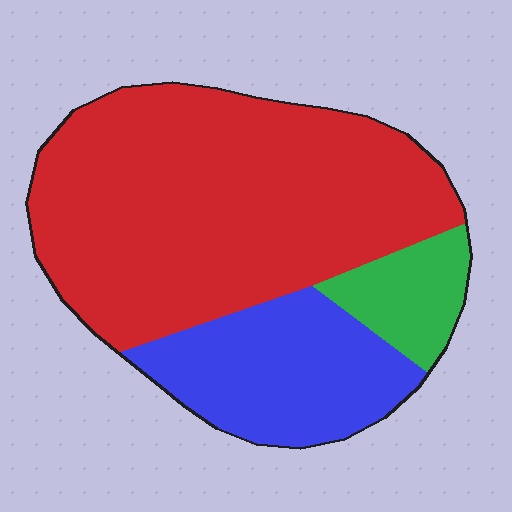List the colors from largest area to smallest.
From largest to smallest: red, blue, green.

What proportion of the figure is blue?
Blue covers roughly 25% of the figure.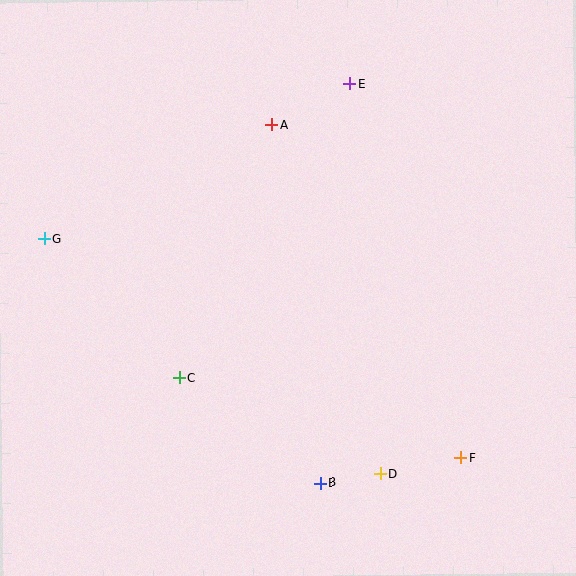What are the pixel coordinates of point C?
Point C is at (179, 378).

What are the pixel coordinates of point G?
Point G is at (45, 239).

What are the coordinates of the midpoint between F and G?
The midpoint between F and G is at (253, 348).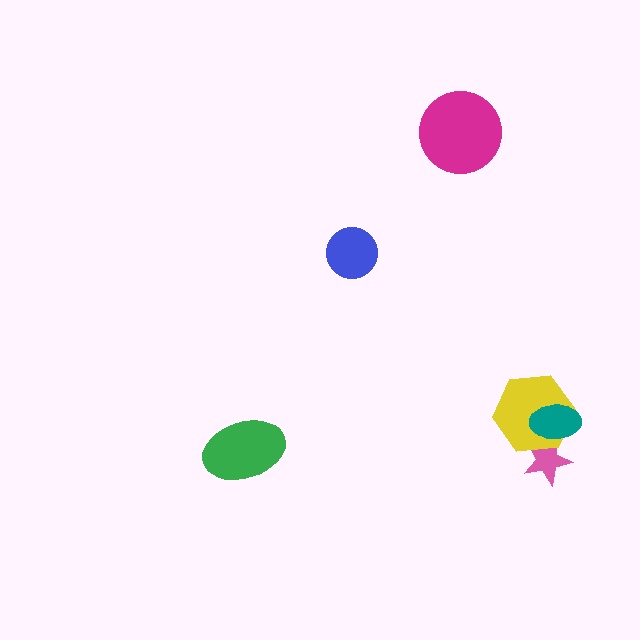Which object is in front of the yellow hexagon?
The teal ellipse is in front of the yellow hexagon.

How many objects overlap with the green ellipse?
0 objects overlap with the green ellipse.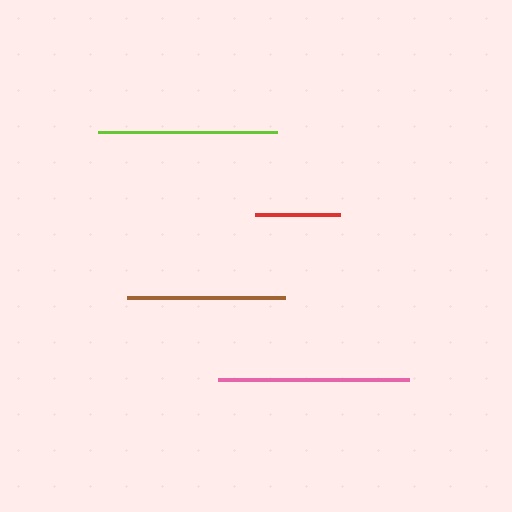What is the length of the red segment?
The red segment is approximately 85 pixels long.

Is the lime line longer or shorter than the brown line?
The lime line is longer than the brown line.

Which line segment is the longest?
The pink line is the longest at approximately 191 pixels.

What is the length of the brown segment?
The brown segment is approximately 158 pixels long.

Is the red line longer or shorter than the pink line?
The pink line is longer than the red line.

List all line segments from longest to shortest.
From longest to shortest: pink, lime, brown, red.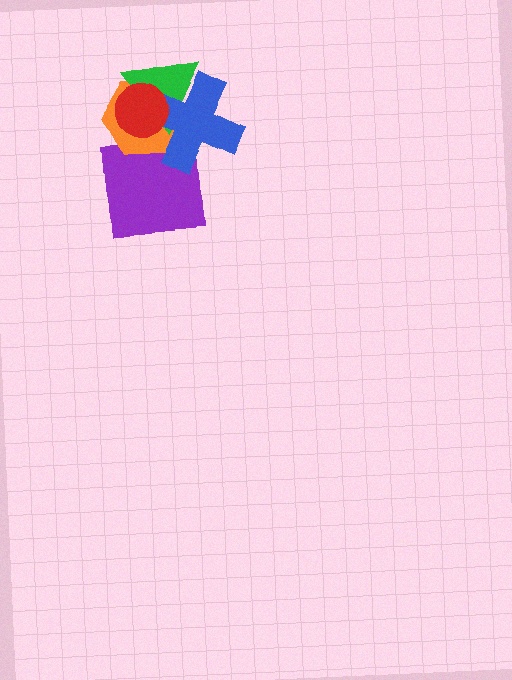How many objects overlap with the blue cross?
4 objects overlap with the blue cross.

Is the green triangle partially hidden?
Yes, it is partially covered by another shape.